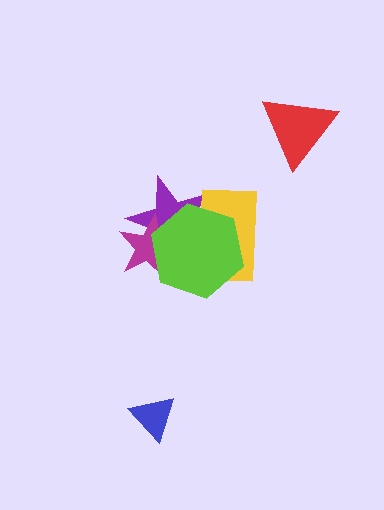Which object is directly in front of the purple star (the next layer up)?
The yellow rectangle is directly in front of the purple star.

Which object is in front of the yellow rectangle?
The lime hexagon is in front of the yellow rectangle.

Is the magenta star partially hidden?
Yes, it is partially covered by another shape.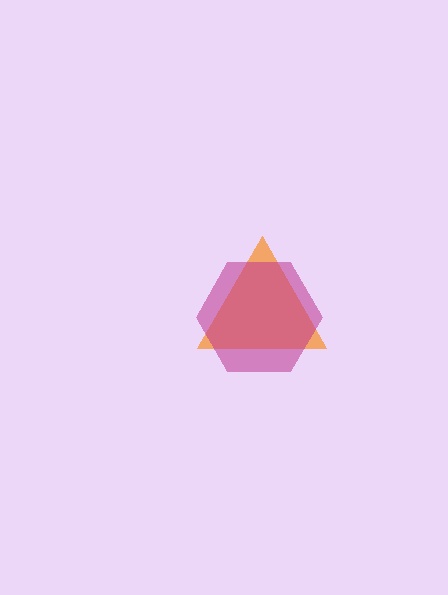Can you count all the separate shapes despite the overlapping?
Yes, there are 2 separate shapes.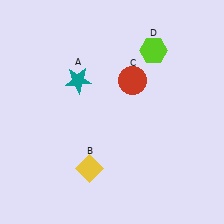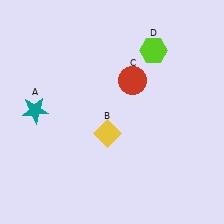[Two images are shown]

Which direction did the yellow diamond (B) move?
The yellow diamond (B) moved up.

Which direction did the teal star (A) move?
The teal star (A) moved left.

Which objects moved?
The objects that moved are: the teal star (A), the yellow diamond (B).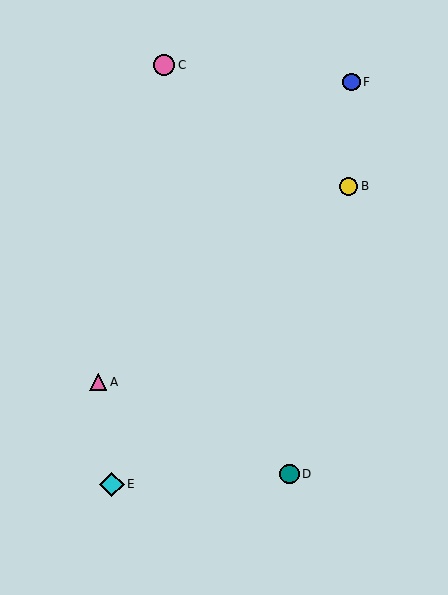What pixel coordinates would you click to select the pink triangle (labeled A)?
Click at (98, 382) to select the pink triangle A.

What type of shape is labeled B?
Shape B is a yellow circle.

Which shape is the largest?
The cyan diamond (labeled E) is the largest.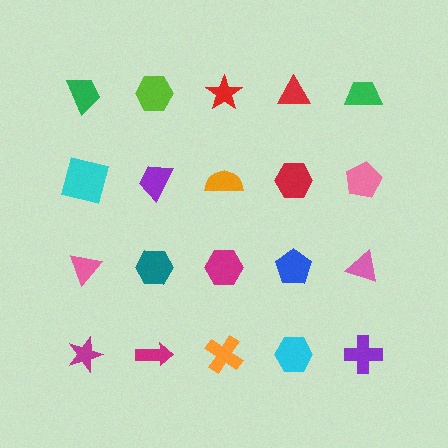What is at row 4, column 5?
A purple cross.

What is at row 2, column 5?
A pink pentagon.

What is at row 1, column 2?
A lime hexagon.